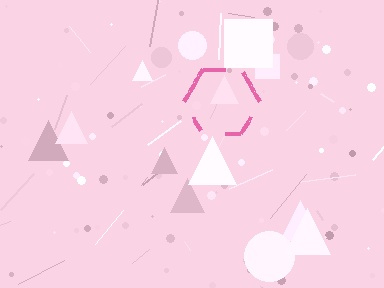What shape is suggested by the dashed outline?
The dashed outline suggests a hexagon.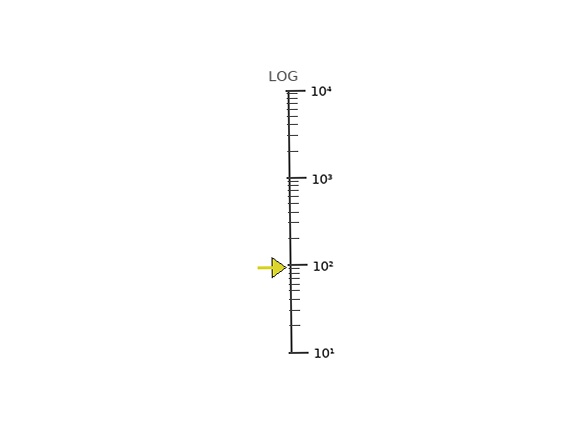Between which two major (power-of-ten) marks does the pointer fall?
The pointer is between 10 and 100.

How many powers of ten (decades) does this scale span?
The scale spans 3 decades, from 10 to 10000.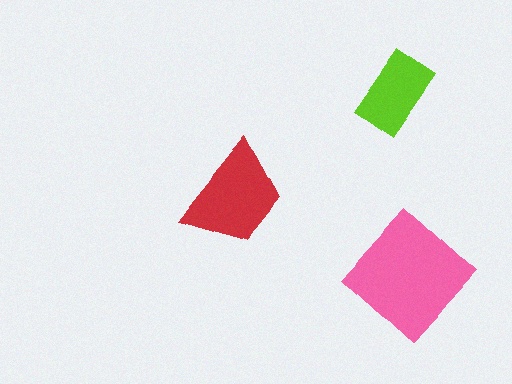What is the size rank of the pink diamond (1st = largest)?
1st.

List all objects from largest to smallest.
The pink diamond, the red trapezoid, the lime rectangle.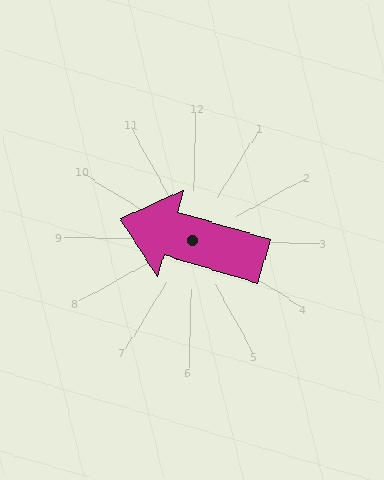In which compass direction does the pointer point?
West.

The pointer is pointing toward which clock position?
Roughly 10 o'clock.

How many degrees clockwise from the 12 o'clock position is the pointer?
Approximately 285 degrees.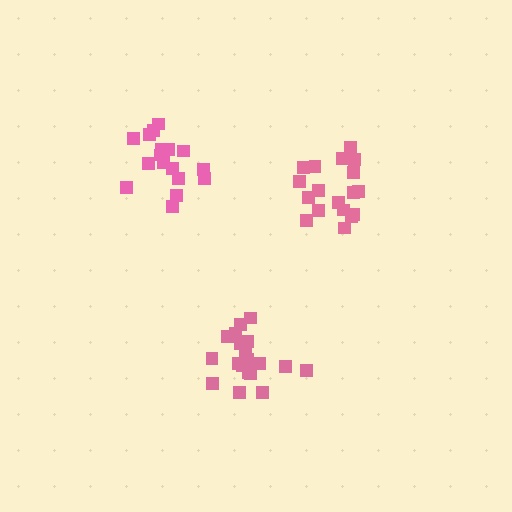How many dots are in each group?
Group 1: 19 dots, Group 2: 18 dots, Group 3: 17 dots (54 total).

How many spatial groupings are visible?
There are 3 spatial groupings.